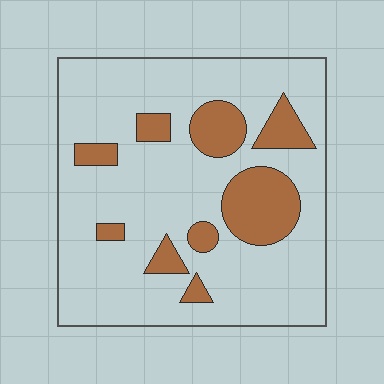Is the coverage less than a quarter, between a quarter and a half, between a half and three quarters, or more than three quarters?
Less than a quarter.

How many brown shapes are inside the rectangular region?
9.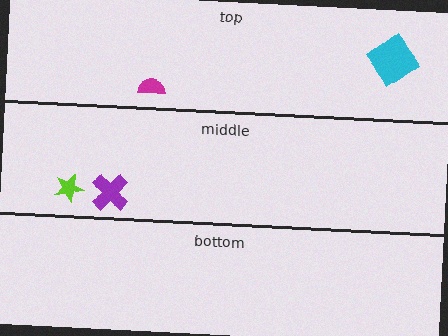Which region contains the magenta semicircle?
The top region.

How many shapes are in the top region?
2.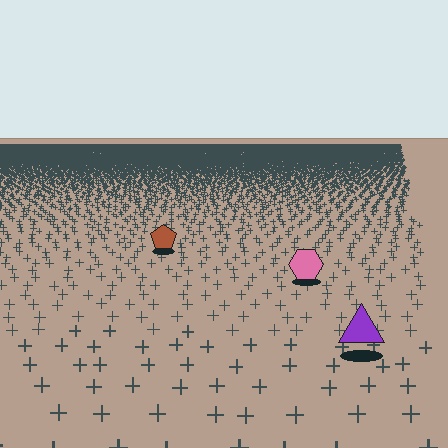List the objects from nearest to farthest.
From nearest to farthest: the purple triangle, the pink hexagon, the brown pentagon.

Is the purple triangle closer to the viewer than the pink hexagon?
Yes. The purple triangle is closer — you can tell from the texture gradient: the ground texture is coarser near it.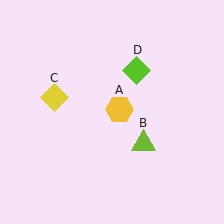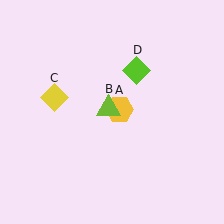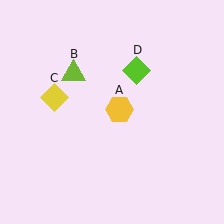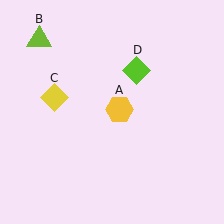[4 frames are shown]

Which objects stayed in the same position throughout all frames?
Yellow hexagon (object A) and yellow diamond (object C) and lime diamond (object D) remained stationary.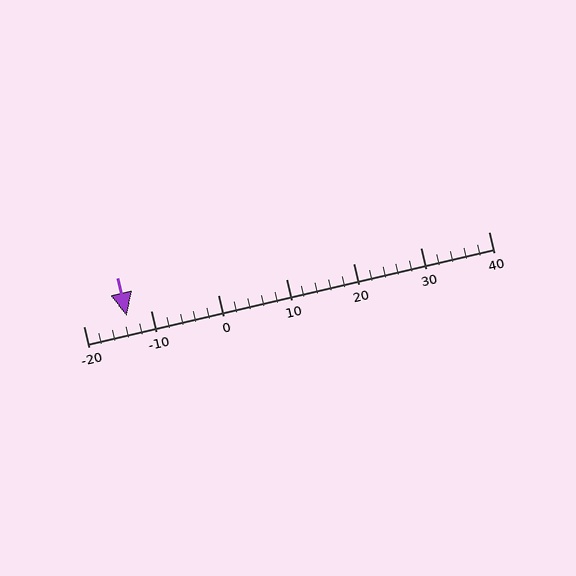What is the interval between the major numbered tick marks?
The major tick marks are spaced 10 units apart.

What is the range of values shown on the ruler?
The ruler shows values from -20 to 40.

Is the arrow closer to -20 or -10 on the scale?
The arrow is closer to -10.